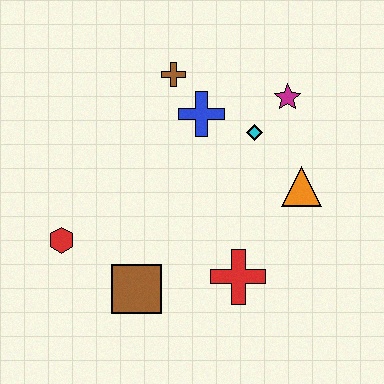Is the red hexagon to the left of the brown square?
Yes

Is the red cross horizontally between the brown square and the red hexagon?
No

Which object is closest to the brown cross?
The blue cross is closest to the brown cross.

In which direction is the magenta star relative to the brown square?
The magenta star is above the brown square.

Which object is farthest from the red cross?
The brown cross is farthest from the red cross.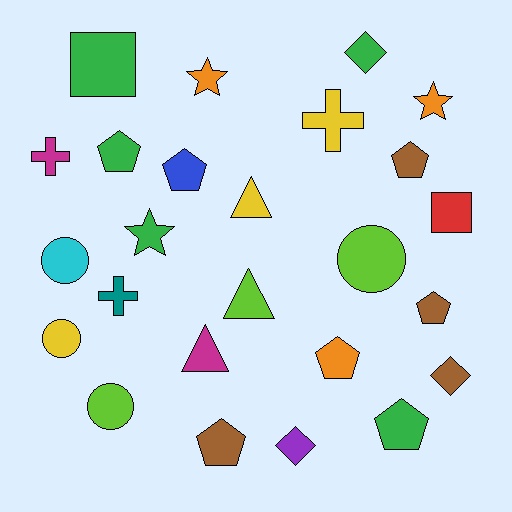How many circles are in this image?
There are 4 circles.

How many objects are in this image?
There are 25 objects.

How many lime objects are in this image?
There are 3 lime objects.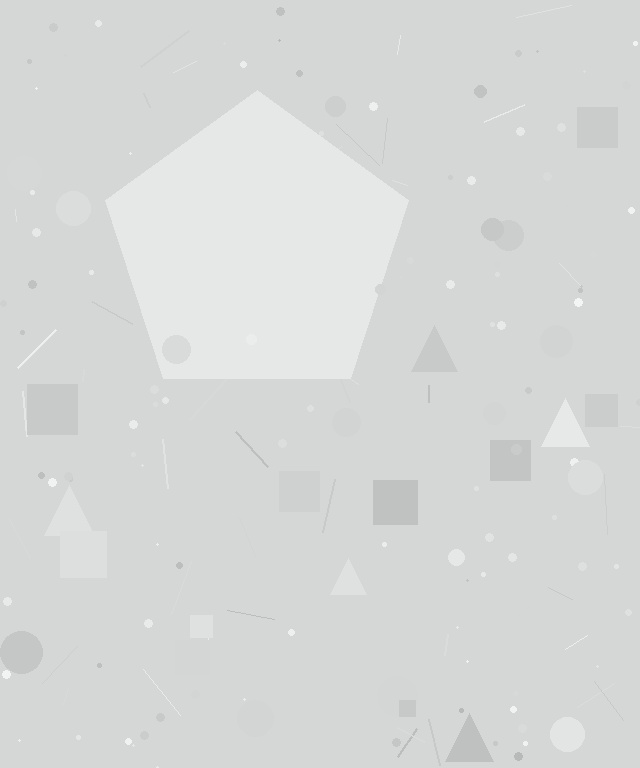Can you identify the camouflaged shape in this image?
The camouflaged shape is a pentagon.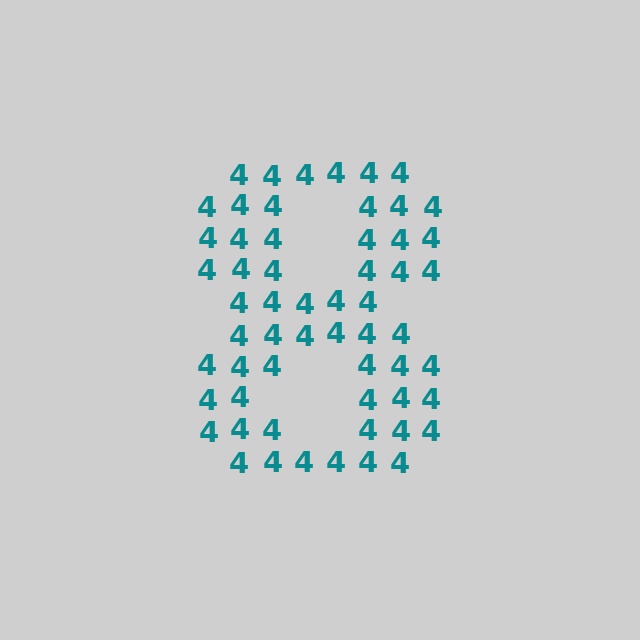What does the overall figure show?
The overall figure shows the digit 8.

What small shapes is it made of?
It is made of small digit 4's.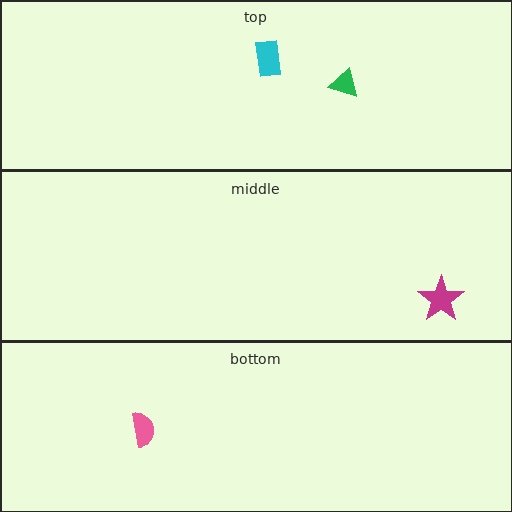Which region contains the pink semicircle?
The bottom region.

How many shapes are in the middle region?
1.